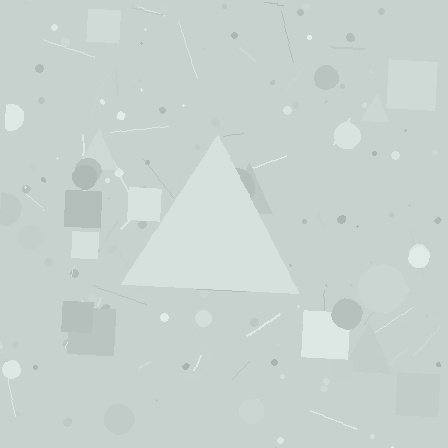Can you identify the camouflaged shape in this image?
The camouflaged shape is a triangle.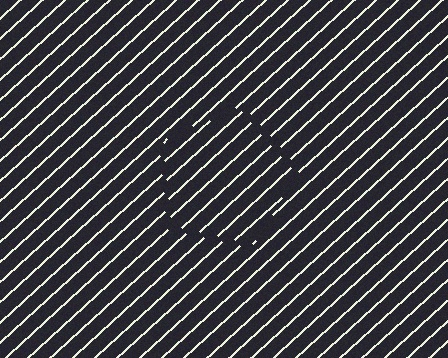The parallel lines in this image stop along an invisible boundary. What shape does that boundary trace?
An illusory pentagon. The interior of the shape contains the same grating, shifted by half a period — the contour is defined by the phase discontinuity where line-ends from the inner and outer gratings abut.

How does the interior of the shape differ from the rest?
The interior of the shape contains the same grating, shifted by half a period — the contour is defined by the phase discontinuity where line-ends from the inner and outer gratings abut.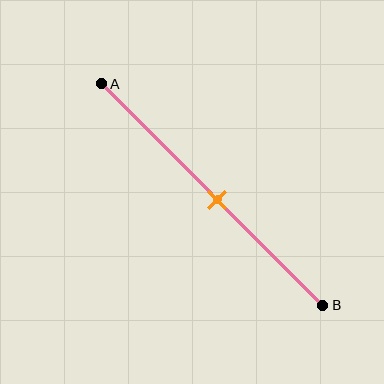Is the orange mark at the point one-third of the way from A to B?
No, the mark is at about 50% from A, not at the 33% one-third point.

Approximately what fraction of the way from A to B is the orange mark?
The orange mark is approximately 50% of the way from A to B.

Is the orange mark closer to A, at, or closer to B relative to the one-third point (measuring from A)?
The orange mark is closer to point B than the one-third point of segment AB.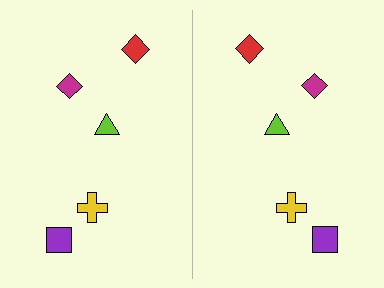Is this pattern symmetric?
Yes, this pattern has bilateral (reflection) symmetry.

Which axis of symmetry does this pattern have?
The pattern has a vertical axis of symmetry running through the center of the image.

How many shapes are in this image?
There are 10 shapes in this image.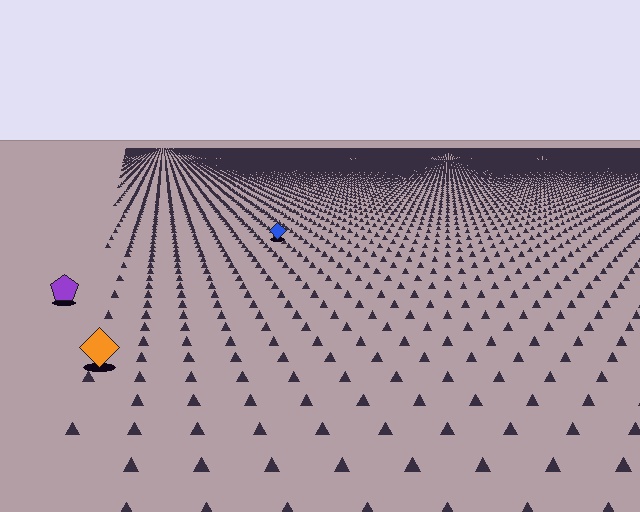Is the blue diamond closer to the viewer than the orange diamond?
No. The orange diamond is closer — you can tell from the texture gradient: the ground texture is coarser near it.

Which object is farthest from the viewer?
The blue diamond is farthest from the viewer. It appears smaller and the ground texture around it is denser.